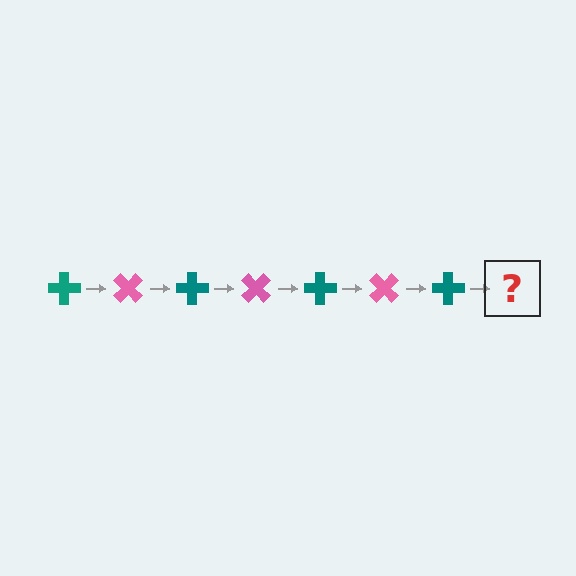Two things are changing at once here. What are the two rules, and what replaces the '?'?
The two rules are that it rotates 45 degrees each step and the color cycles through teal and pink. The '?' should be a pink cross, rotated 315 degrees from the start.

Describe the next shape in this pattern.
It should be a pink cross, rotated 315 degrees from the start.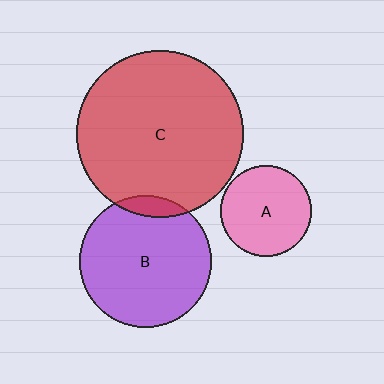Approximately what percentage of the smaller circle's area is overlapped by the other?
Approximately 10%.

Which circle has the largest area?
Circle C (red).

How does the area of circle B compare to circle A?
Approximately 2.1 times.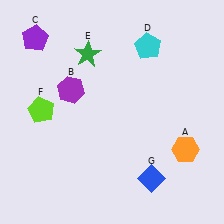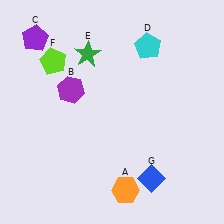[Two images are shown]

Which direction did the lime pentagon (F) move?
The lime pentagon (F) moved up.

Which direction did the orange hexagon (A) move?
The orange hexagon (A) moved left.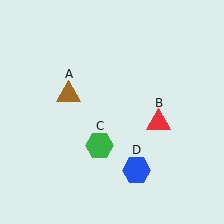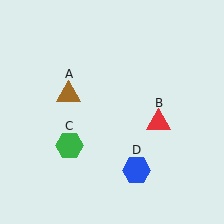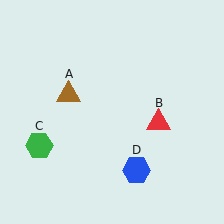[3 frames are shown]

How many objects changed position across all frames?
1 object changed position: green hexagon (object C).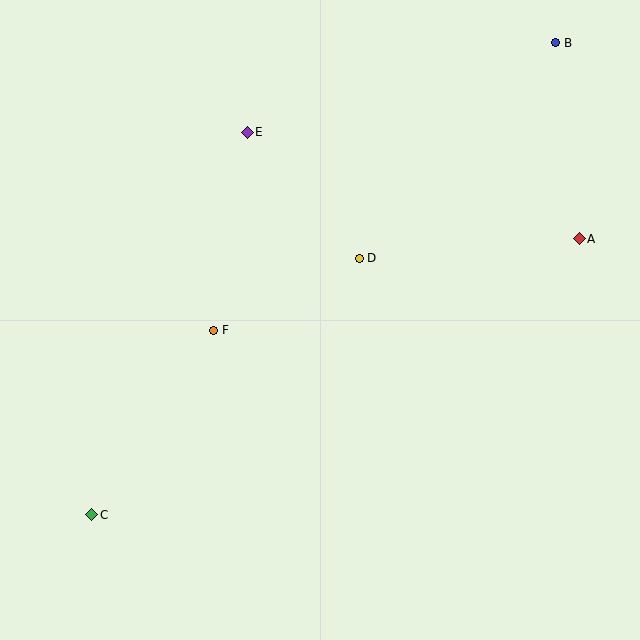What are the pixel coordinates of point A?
Point A is at (579, 239).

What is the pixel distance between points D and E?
The distance between D and E is 169 pixels.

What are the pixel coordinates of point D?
Point D is at (359, 258).